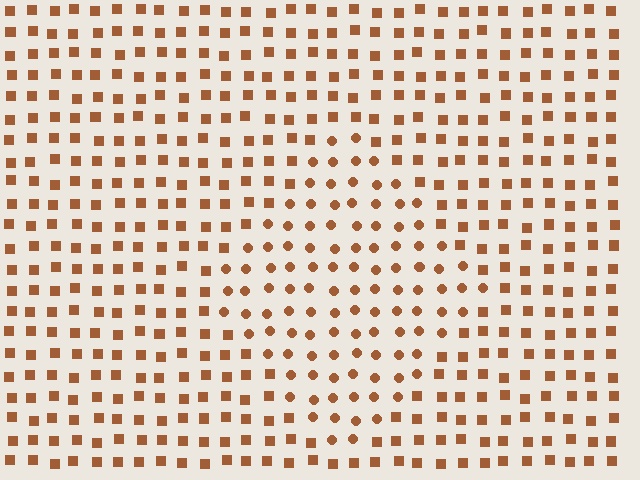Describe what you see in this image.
The image is filled with small brown elements arranged in a uniform grid. A diamond-shaped region contains circles, while the surrounding area contains squares. The boundary is defined purely by the change in element shape.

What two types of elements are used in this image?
The image uses circles inside the diamond region and squares outside it.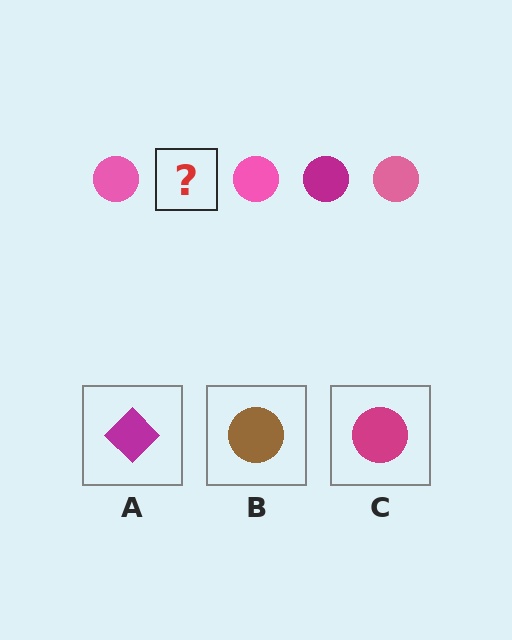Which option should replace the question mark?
Option C.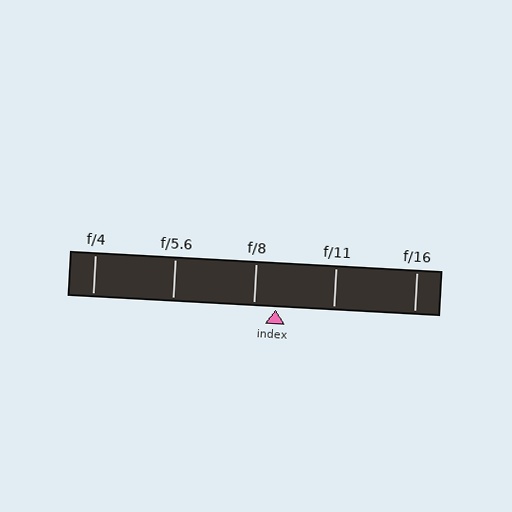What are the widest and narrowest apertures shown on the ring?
The widest aperture shown is f/4 and the narrowest is f/16.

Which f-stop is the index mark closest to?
The index mark is closest to f/8.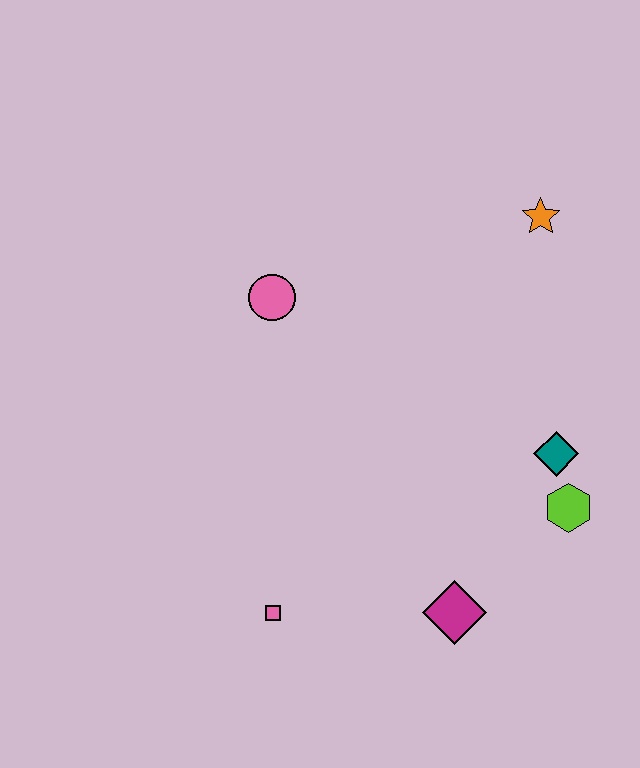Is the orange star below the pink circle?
No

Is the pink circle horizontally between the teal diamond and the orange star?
No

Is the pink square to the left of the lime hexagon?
Yes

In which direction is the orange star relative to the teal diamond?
The orange star is above the teal diamond.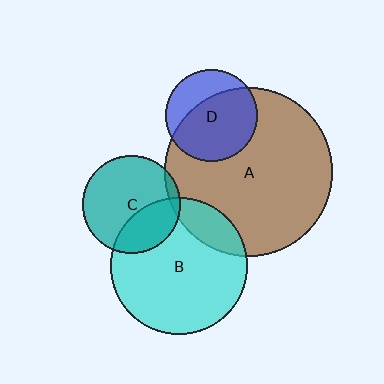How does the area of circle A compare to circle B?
Approximately 1.5 times.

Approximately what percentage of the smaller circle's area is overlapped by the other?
Approximately 15%.